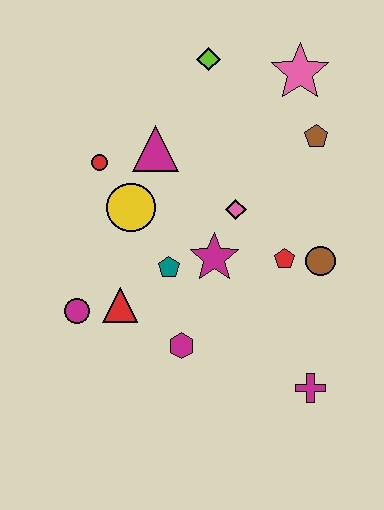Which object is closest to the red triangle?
The magenta circle is closest to the red triangle.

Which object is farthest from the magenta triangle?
The magenta cross is farthest from the magenta triangle.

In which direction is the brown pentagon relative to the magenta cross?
The brown pentagon is above the magenta cross.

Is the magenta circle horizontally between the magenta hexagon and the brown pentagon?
No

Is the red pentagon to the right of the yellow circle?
Yes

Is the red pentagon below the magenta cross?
No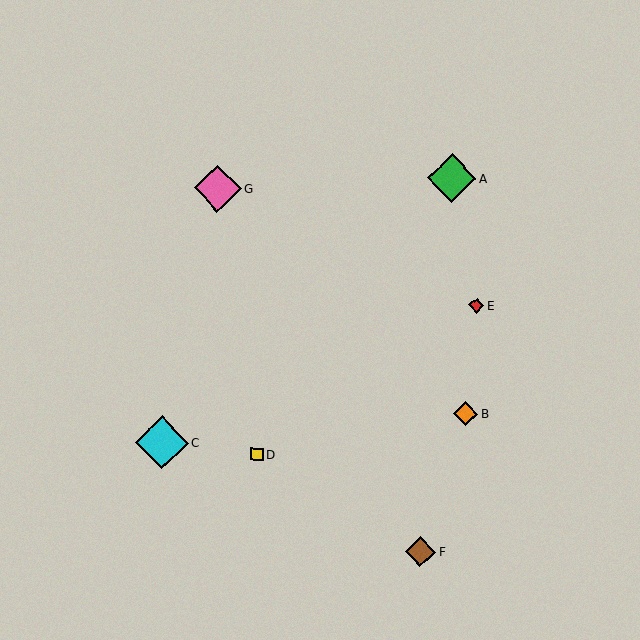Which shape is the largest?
The cyan diamond (labeled C) is the largest.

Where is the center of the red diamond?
The center of the red diamond is at (477, 306).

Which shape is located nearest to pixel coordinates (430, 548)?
The brown diamond (labeled F) at (421, 552) is nearest to that location.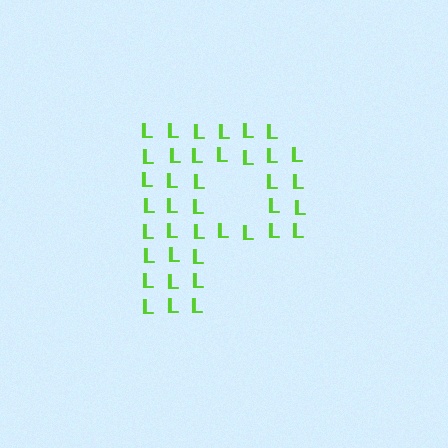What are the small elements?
The small elements are letter L's.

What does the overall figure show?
The overall figure shows the letter P.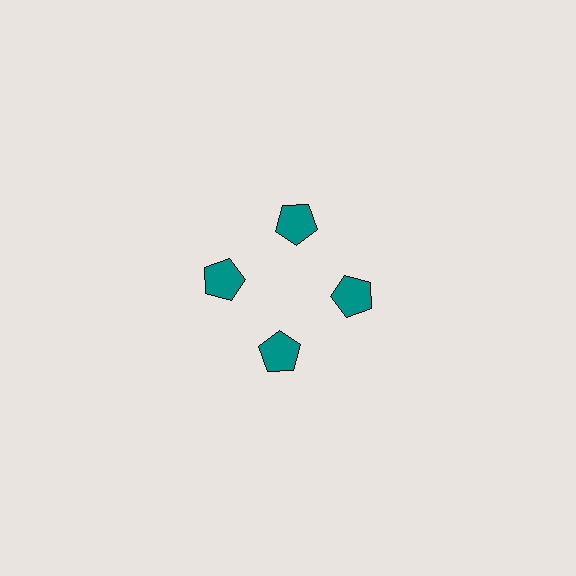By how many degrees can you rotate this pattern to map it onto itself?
The pattern maps onto itself every 90 degrees of rotation.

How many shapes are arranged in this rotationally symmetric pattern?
There are 4 shapes, arranged in 4 groups of 1.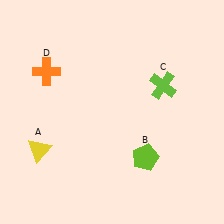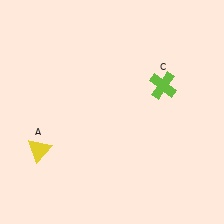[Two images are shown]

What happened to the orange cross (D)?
The orange cross (D) was removed in Image 2. It was in the top-left area of Image 1.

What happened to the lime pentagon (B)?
The lime pentagon (B) was removed in Image 2. It was in the bottom-right area of Image 1.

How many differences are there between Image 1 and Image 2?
There are 2 differences between the two images.